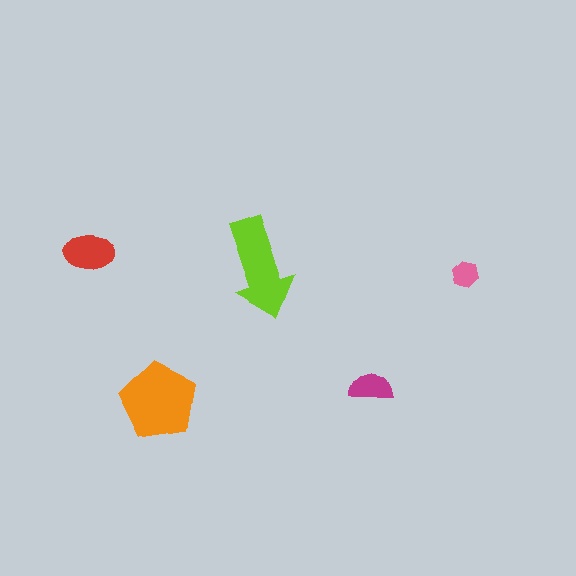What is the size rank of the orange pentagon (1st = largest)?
1st.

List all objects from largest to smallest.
The orange pentagon, the lime arrow, the red ellipse, the magenta semicircle, the pink hexagon.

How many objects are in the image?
There are 5 objects in the image.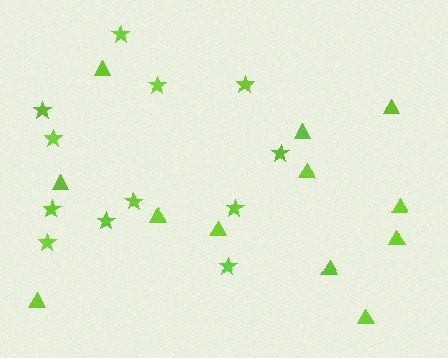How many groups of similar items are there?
There are 2 groups: one group of stars (12) and one group of triangles (12).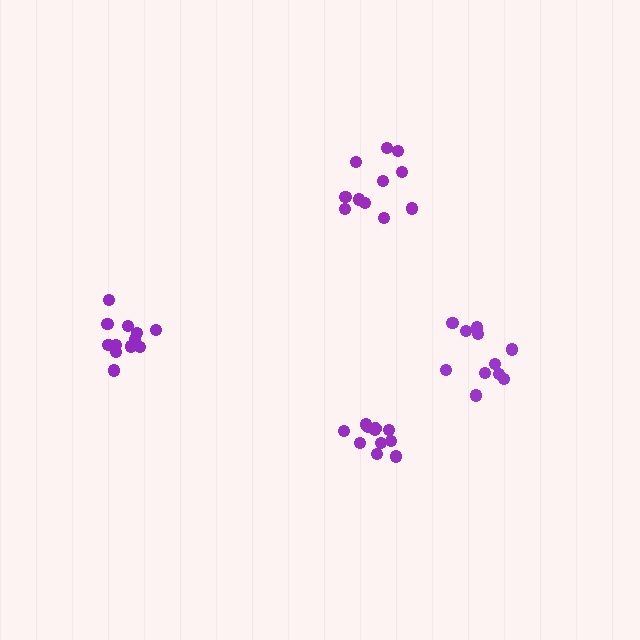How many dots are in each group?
Group 1: 12 dots, Group 2: 11 dots, Group 3: 11 dots, Group 4: 11 dots (45 total).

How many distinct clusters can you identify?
There are 4 distinct clusters.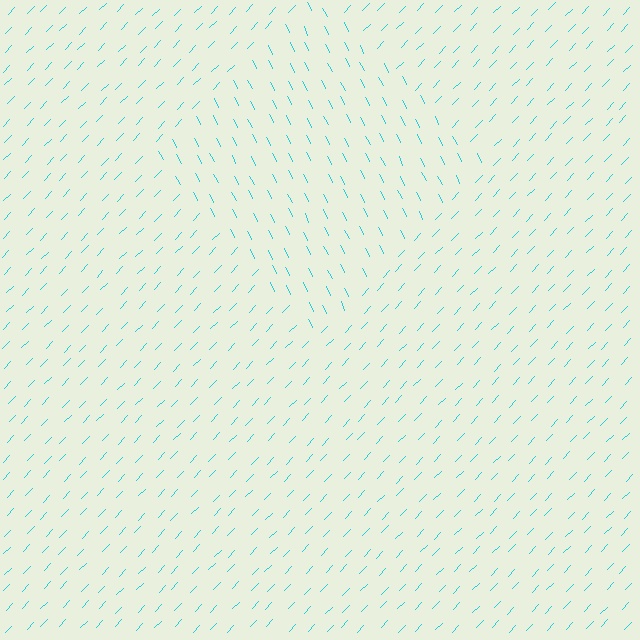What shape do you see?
I see a diamond.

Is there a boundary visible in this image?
Yes, there is a texture boundary formed by a change in line orientation.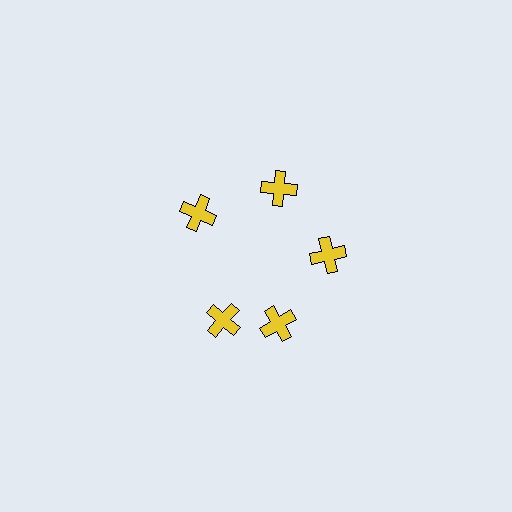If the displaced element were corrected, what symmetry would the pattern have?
It would have 5-fold rotational symmetry — the pattern would map onto itself every 72 degrees.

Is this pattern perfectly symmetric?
No. The 5 yellow crosses are arranged in a ring, but one element near the 8 o'clock position is rotated out of alignment along the ring, breaking the 5-fold rotational symmetry.